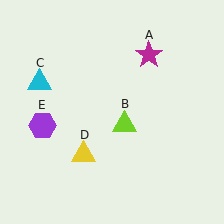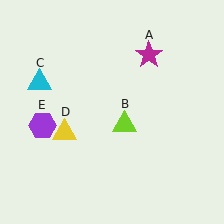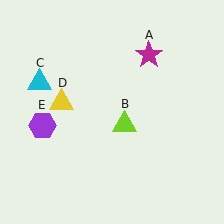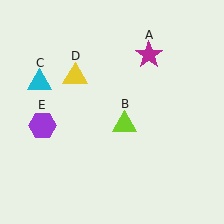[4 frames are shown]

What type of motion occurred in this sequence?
The yellow triangle (object D) rotated clockwise around the center of the scene.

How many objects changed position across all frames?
1 object changed position: yellow triangle (object D).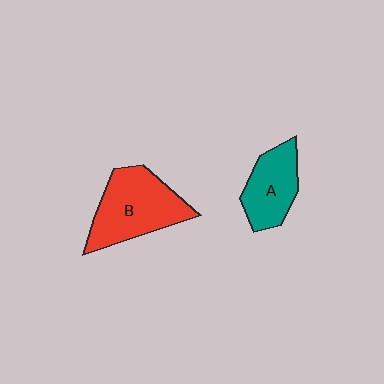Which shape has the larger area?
Shape B (red).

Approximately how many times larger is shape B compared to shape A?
Approximately 1.5 times.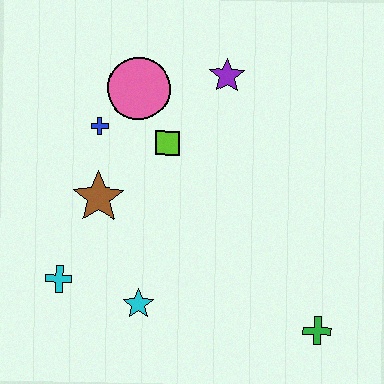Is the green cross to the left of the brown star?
No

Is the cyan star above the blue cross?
No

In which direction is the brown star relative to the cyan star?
The brown star is above the cyan star.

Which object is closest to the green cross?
The cyan star is closest to the green cross.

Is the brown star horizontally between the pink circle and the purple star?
No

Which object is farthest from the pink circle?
The green cross is farthest from the pink circle.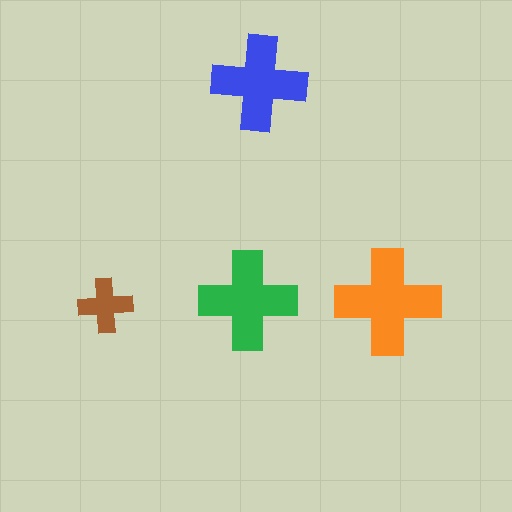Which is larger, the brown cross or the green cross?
The green one.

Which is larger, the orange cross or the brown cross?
The orange one.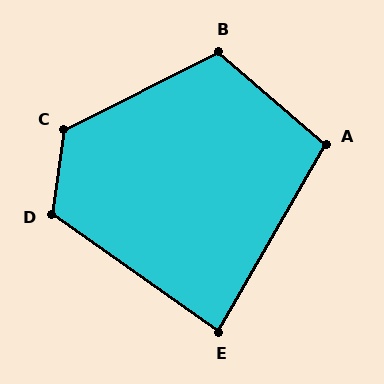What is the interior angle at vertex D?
Approximately 117 degrees (obtuse).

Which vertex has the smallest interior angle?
E, at approximately 85 degrees.